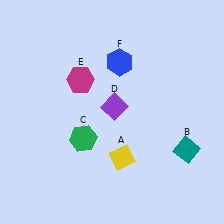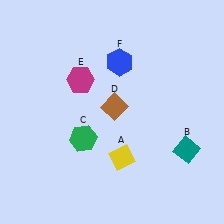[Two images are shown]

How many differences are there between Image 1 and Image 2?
There is 1 difference between the two images.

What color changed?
The diamond (D) changed from purple in Image 1 to brown in Image 2.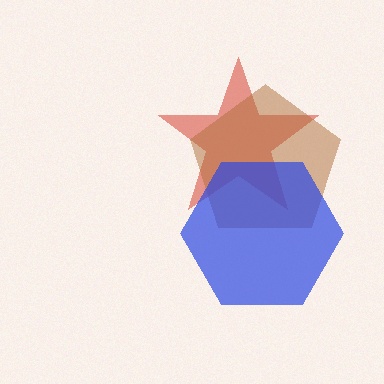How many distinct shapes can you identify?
There are 3 distinct shapes: a red star, a brown pentagon, a blue hexagon.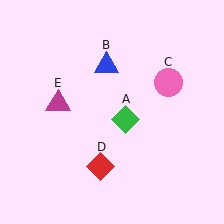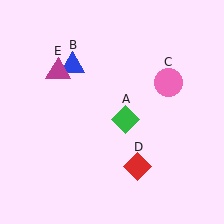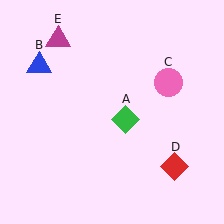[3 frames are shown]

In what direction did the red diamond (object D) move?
The red diamond (object D) moved right.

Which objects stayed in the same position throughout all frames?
Green diamond (object A) and pink circle (object C) remained stationary.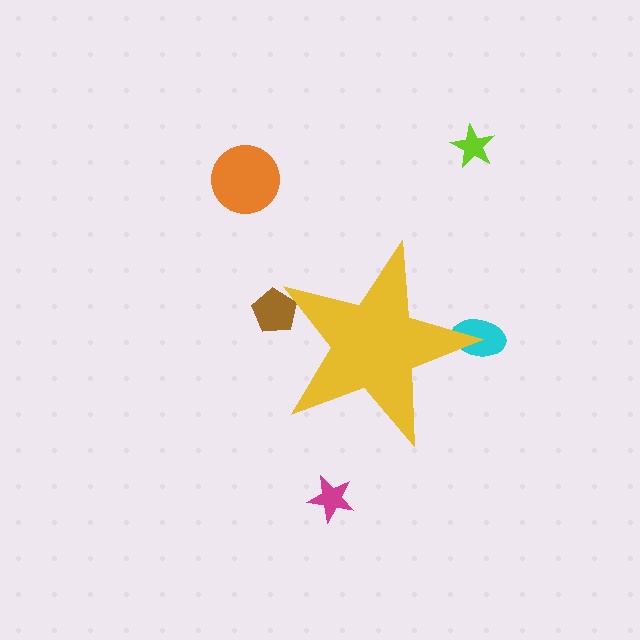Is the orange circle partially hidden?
No, the orange circle is fully visible.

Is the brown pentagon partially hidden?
Yes, the brown pentagon is partially hidden behind the yellow star.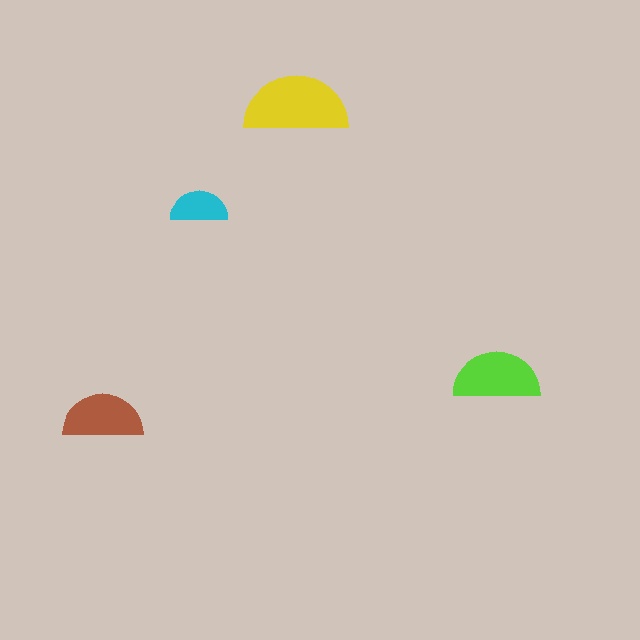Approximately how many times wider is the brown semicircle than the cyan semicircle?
About 1.5 times wider.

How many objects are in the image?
There are 4 objects in the image.